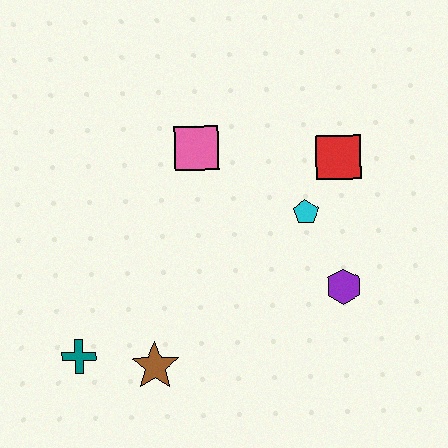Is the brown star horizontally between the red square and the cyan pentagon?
No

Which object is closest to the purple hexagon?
The cyan pentagon is closest to the purple hexagon.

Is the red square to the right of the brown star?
Yes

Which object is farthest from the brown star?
The red square is farthest from the brown star.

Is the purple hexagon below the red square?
Yes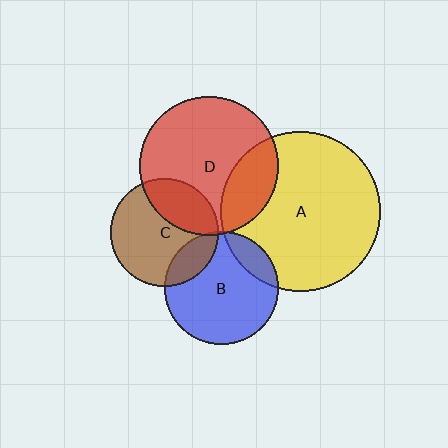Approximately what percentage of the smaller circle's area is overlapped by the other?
Approximately 25%.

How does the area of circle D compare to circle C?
Approximately 1.6 times.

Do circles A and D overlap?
Yes.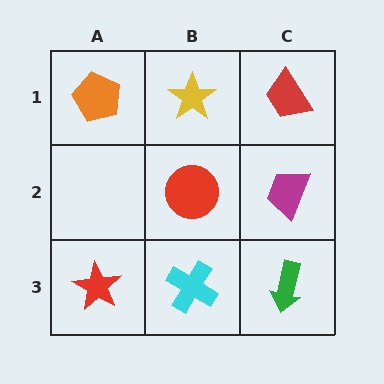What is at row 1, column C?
A red trapezoid.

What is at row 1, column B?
A yellow star.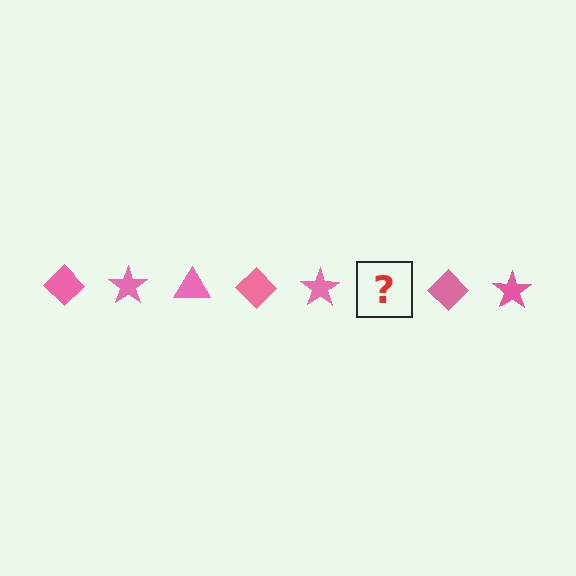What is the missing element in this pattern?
The missing element is a pink triangle.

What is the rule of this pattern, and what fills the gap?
The rule is that the pattern cycles through diamond, star, triangle shapes in pink. The gap should be filled with a pink triangle.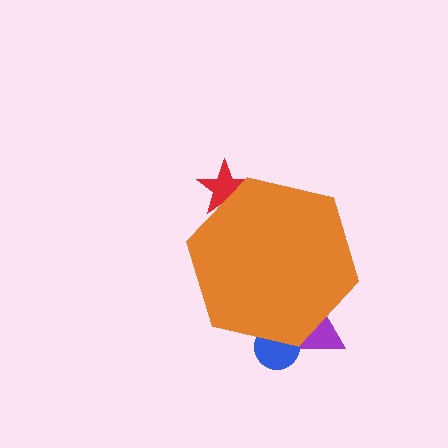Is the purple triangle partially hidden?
Yes, the purple triangle is partially hidden behind the orange hexagon.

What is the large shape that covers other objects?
An orange hexagon.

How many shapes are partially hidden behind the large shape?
3 shapes are partially hidden.